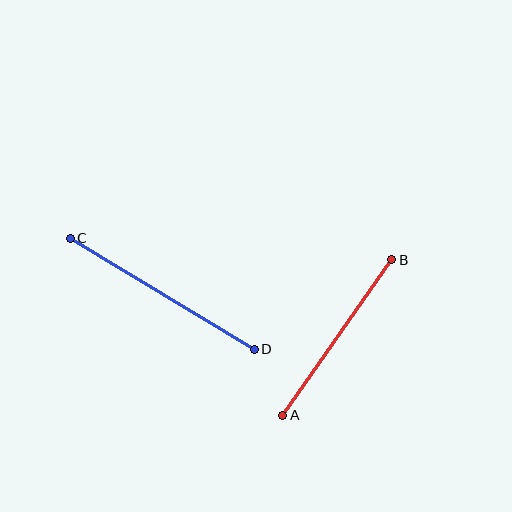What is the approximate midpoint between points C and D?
The midpoint is at approximately (162, 294) pixels.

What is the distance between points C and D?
The distance is approximately 215 pixels.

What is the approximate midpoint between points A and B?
The midpoint is at approximately (337, 338) pixels.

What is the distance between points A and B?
The distance is approximately 190 pixels.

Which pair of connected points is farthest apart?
Points C and D are farthest apart.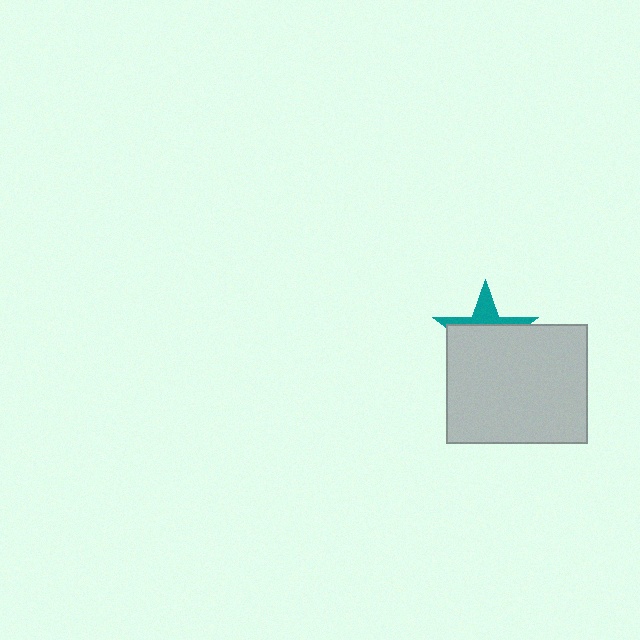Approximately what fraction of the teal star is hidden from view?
Roughly 69% of the teal star is hidden behind the light gray rectangle.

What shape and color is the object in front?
The object in front is a light gray rectangle.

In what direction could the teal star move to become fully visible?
The teal star could move up. That would shift it out from behind the light gray rectangle entirely.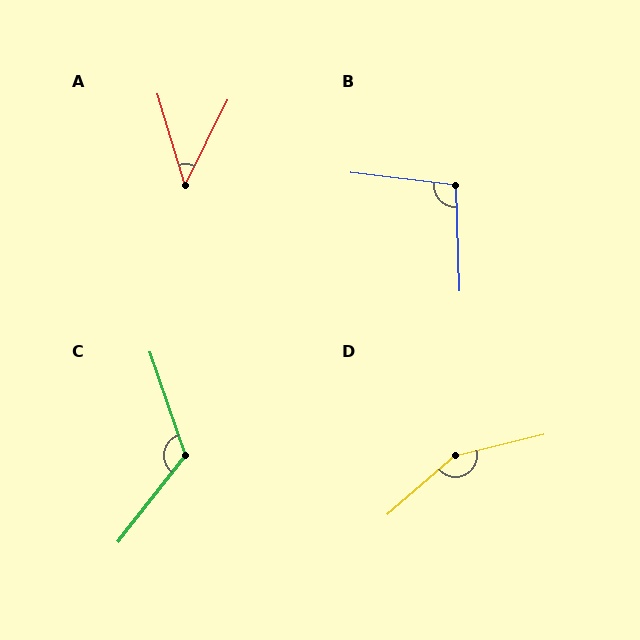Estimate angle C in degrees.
Approximately 123 degrees.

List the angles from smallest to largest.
A (43°), B (98°), C (123°), D (153°).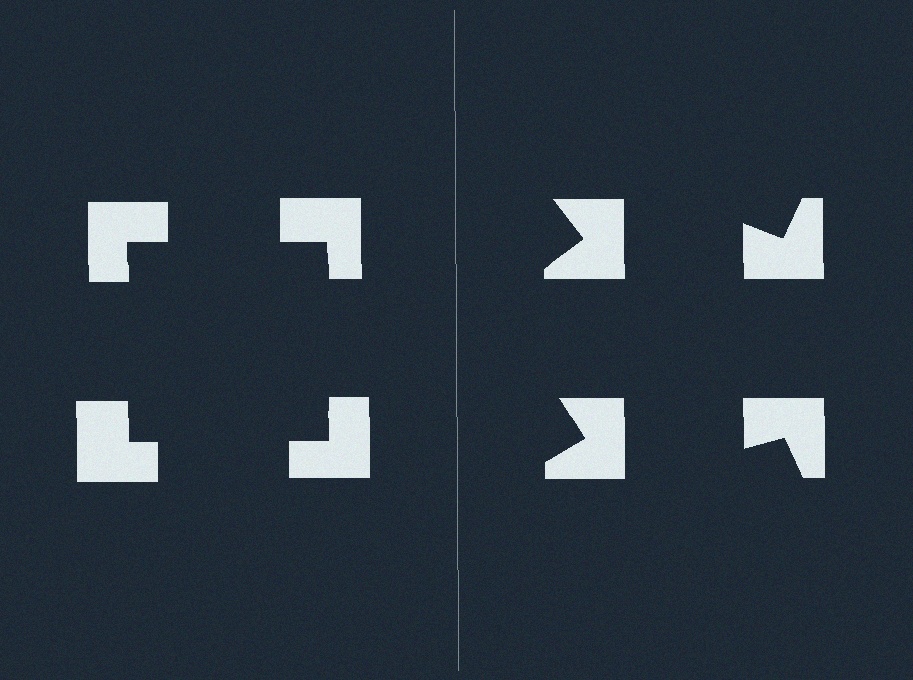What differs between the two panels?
The notched squares are positioned identically on both sides; only the wedge orientations differ. On the left they align to a square; on the right they are misaligned.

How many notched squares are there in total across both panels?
8 — 4 on each side.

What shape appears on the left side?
An illusory square.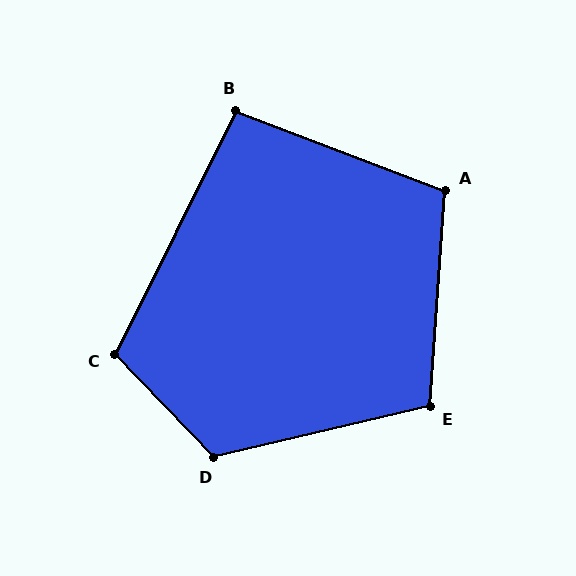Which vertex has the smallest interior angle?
B, at approximately 95 degrees.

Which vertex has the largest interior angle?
D, at approximately 120 degrees.